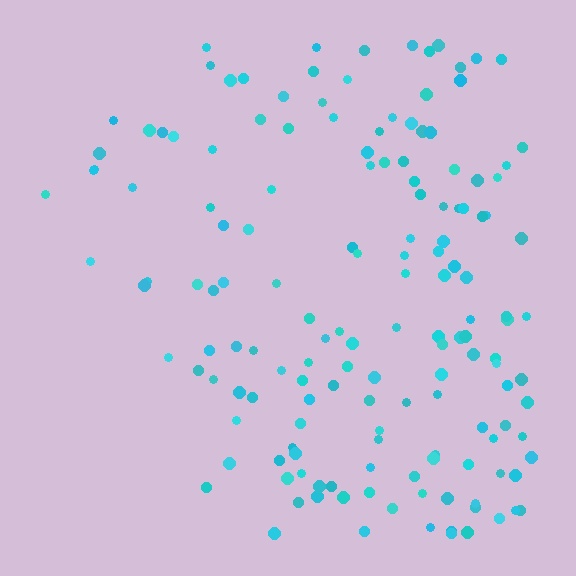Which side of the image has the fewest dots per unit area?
The left.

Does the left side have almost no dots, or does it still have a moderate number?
Still a moderate number, just noticeably fewer than the right.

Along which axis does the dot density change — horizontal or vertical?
Horizontal.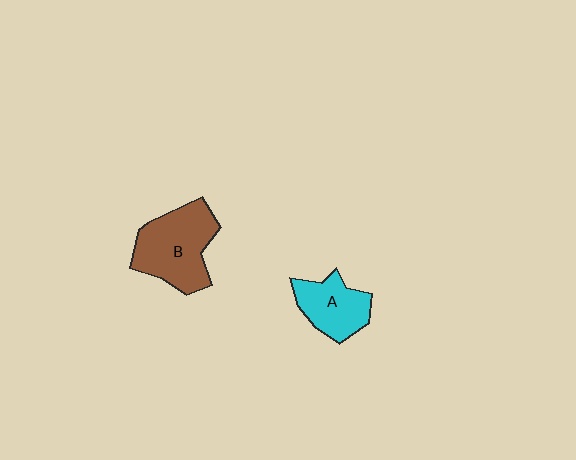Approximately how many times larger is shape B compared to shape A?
Approximately 1.5 times.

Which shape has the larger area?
Shape B (brown).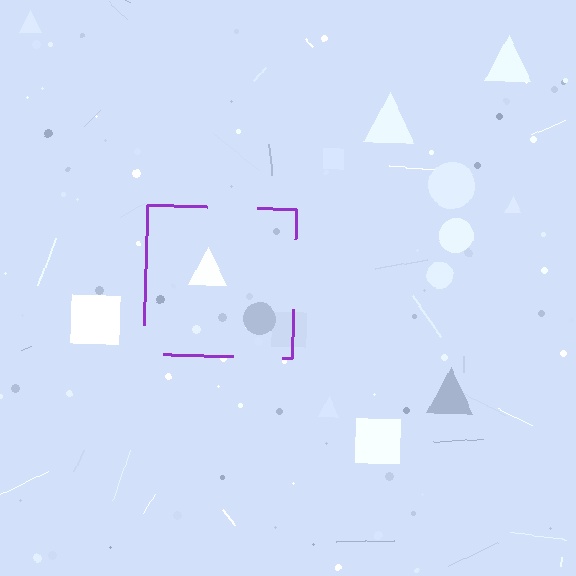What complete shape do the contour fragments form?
The contour fragments form a square.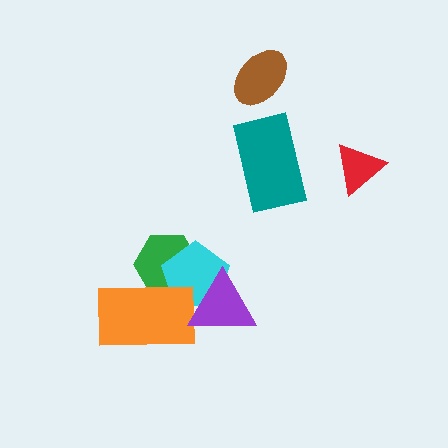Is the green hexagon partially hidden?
Yes, it is partially covered by another shape.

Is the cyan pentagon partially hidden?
Yes, it is partially covered by another shape.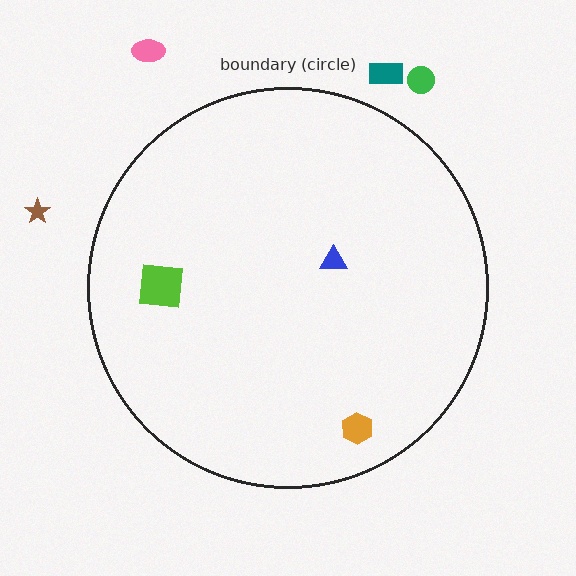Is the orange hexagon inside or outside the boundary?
Inside.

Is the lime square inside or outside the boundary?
Inside.